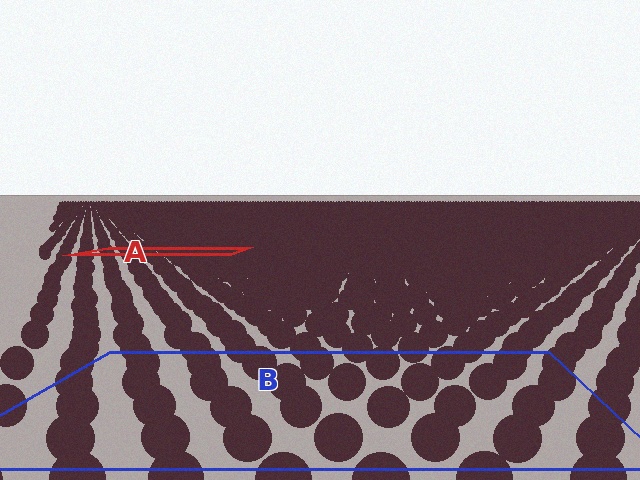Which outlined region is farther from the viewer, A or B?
Region A is farther from the viewer — the texture elements inside it appear smaller and more densely packed.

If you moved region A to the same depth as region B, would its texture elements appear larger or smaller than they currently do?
They would appear larger. At a closer depth, the same texture elements are projected at a bigger on-screen size.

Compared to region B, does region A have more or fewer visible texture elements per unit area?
Region A has more texture elements per unit area — they are packed more densely because it is farther away.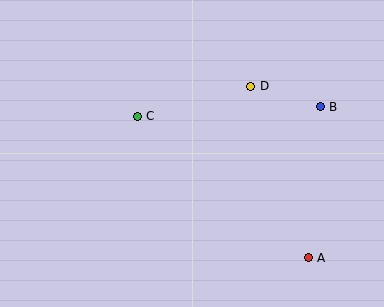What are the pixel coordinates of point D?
Point D is at (251, 86).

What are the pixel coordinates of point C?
Point C is at (137, 116).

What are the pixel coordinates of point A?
Point A is at (308, 258).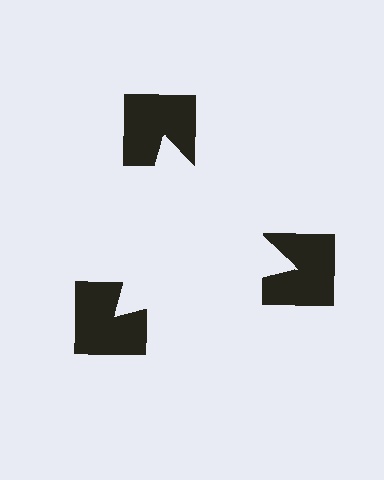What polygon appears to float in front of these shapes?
An illusory triangle — its edges are inferred from the aligned wedge cuts in the notched squares, not physically drawn.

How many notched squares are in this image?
There are 3 — one at each vertex of the illusory triangle.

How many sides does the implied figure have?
3 sides.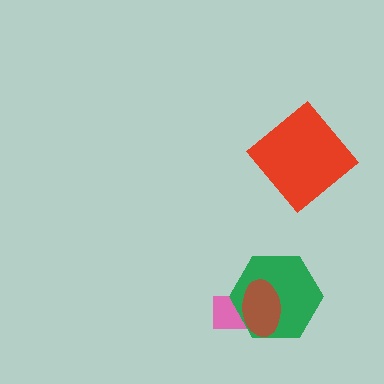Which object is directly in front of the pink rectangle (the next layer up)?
The green hexagon is directly in front of the pink rectangle.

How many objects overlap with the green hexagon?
2 objects overlap with the green hexagon.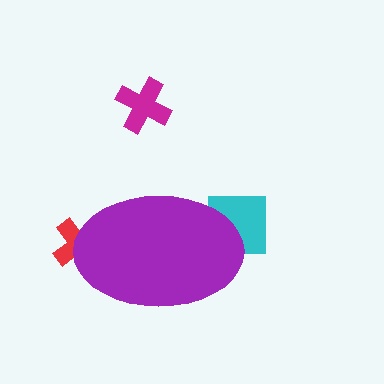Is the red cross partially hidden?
Yes, the red cross is partially hidden behind the purple ellipse.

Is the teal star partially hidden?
Yes, the teal star is partially hidden behind the purple ellipse.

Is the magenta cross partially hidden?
No, the magenta cross is fully visible.